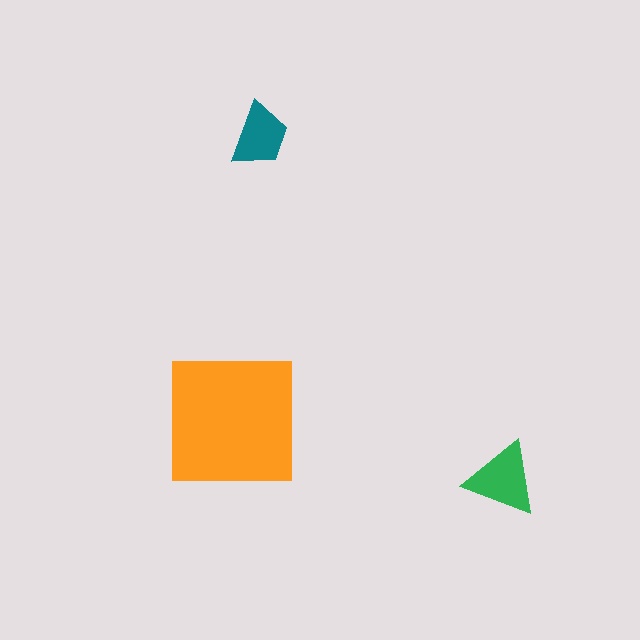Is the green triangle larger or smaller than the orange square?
Smaller.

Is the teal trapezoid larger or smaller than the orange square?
Smaller.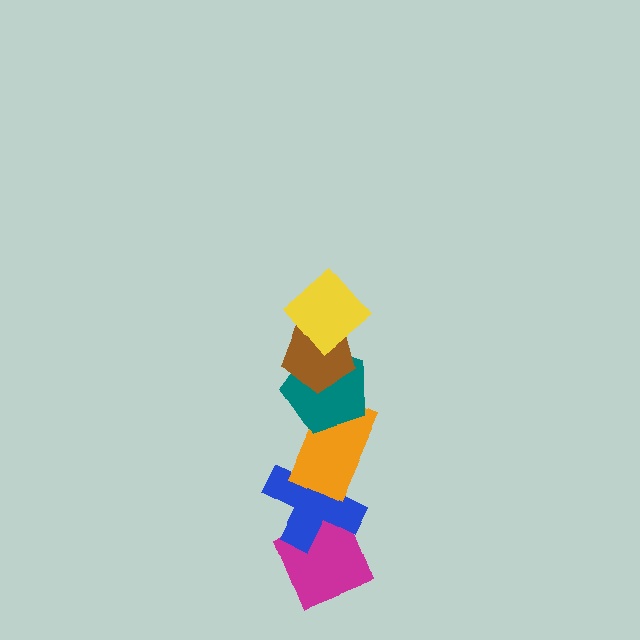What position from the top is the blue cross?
The blue cross is 5th from the top.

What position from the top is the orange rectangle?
The orange rectangle is 4th from the top.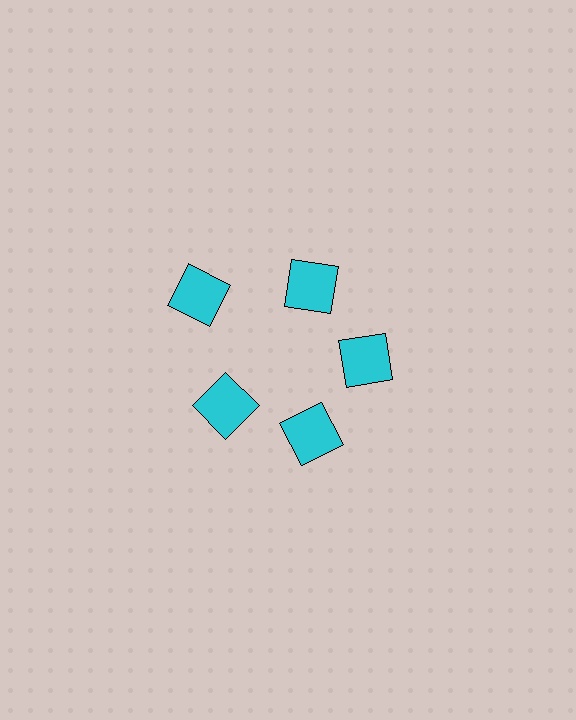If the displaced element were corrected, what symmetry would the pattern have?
It would have 5-fold rotational symmetry — the pattern would map onto itself every 72 degrees.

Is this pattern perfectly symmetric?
No. The 5 cyan squares are arranged in a ring, but one element near the 10 o'clock position is pushed outward from the center, breaking the 5-fold rotational symmetry.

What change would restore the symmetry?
The symmetry would be restored by moving it inward, back onto the ring so that all 5 squares sit at equal angles and equal distance from the center.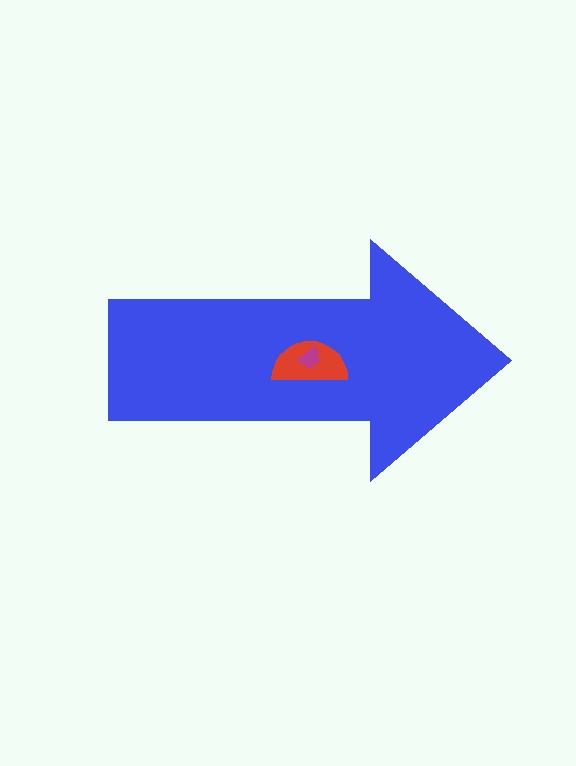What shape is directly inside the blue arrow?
The red semicircle.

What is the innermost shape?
The magenta trapezoid.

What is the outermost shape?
The blue arrow.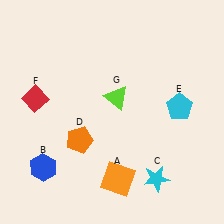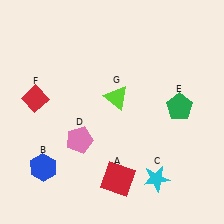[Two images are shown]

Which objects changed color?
A changed from orange to red. D changed from orange to pink. E changed from cyan to green.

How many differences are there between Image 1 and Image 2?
There are 3 differences between the two images.